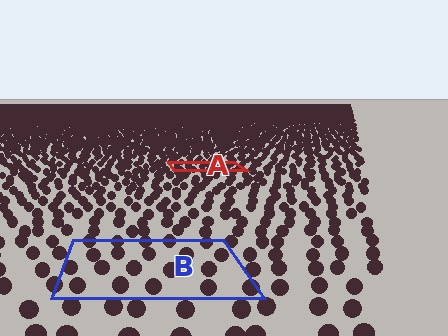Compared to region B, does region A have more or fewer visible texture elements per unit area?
Region A has more texture elements per unit area — they are packed more densely because it is farther away.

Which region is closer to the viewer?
Region B is closer. The texture elements there are larger and more spread out.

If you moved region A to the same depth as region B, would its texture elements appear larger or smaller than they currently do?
They would appear larger. At a closer depth, the same texture elements are projected at a bigger on-screen size.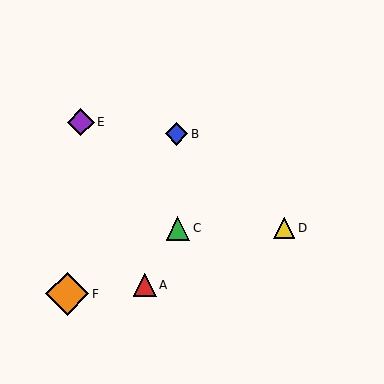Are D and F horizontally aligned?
No, D is at y≈228 and F is at y≈294.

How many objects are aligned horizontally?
2 objects (C, D) are aligned horizontally.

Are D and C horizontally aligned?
Yes, both are at y≈228.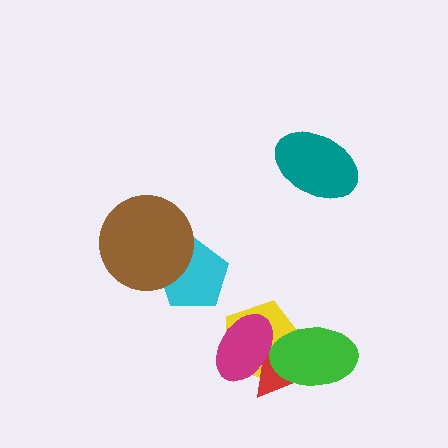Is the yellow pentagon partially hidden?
Yes, it is partially covered by another shape.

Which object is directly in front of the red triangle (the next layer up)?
The green ellipse is directly in front of the red triangle.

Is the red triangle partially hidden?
Yes, it is partially covered by another shape.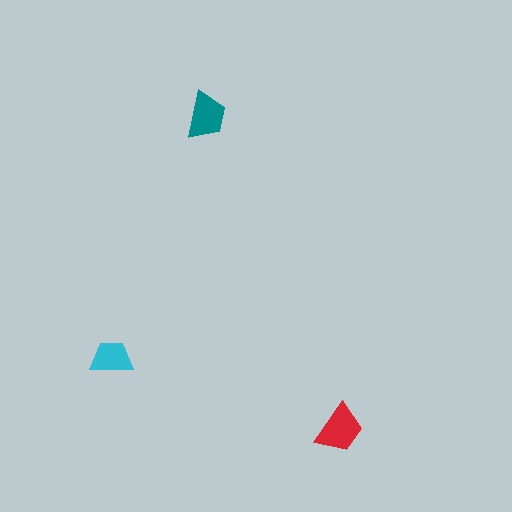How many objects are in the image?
There are 3 objects in the image.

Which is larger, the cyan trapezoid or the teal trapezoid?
The teal one.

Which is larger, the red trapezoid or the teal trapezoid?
The red one.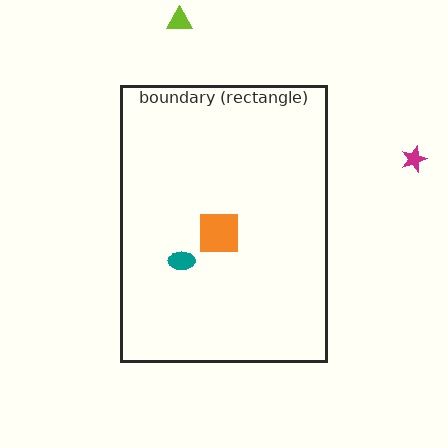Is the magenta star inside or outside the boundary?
Outside.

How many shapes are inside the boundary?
2 inside, 2 outside.